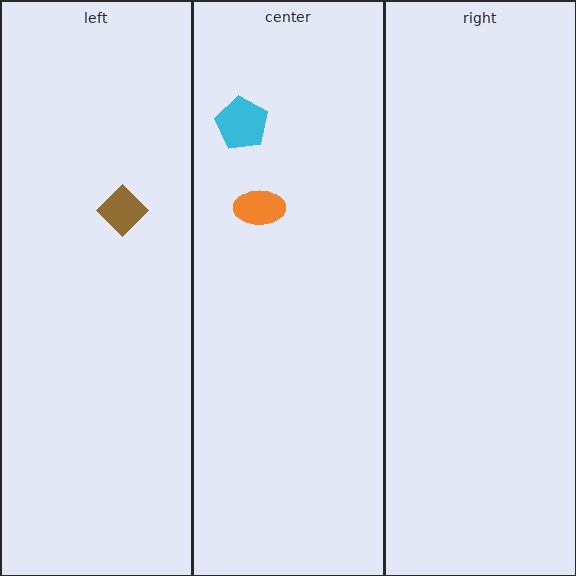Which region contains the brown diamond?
The left region.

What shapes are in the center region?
The cyan pentagon, the orange ellipse.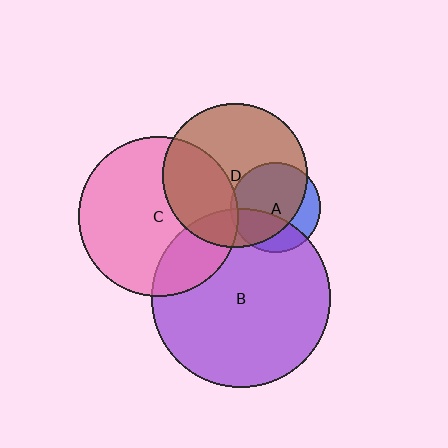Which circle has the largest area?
Circle B (purple).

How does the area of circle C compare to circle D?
Approximately 1.2 times.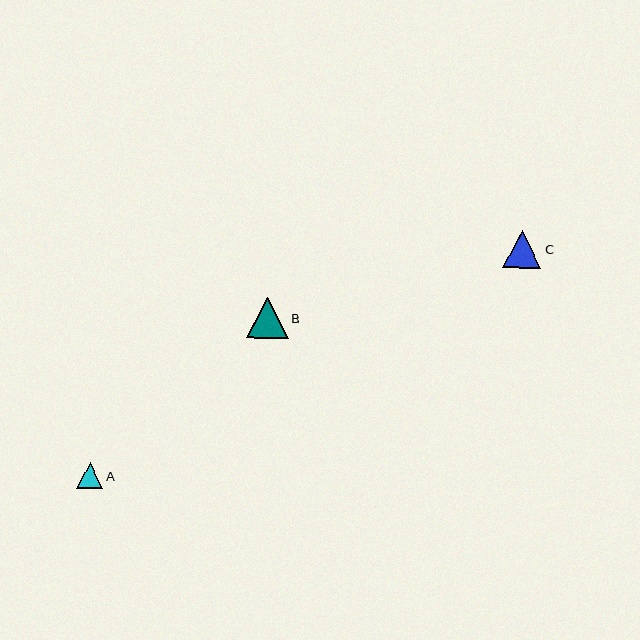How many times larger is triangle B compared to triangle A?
Triangle B is approximately 1.6 times the size of triangle A.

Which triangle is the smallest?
Triangle A is the smallest with a size of approximately 26 pixels.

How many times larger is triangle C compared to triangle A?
Triangle C is approximately 1.5 times the size of triangle A.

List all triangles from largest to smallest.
From largest to smallest: B, C, A.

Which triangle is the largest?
Triangle B is the largest with a size of approximately 41 pixels.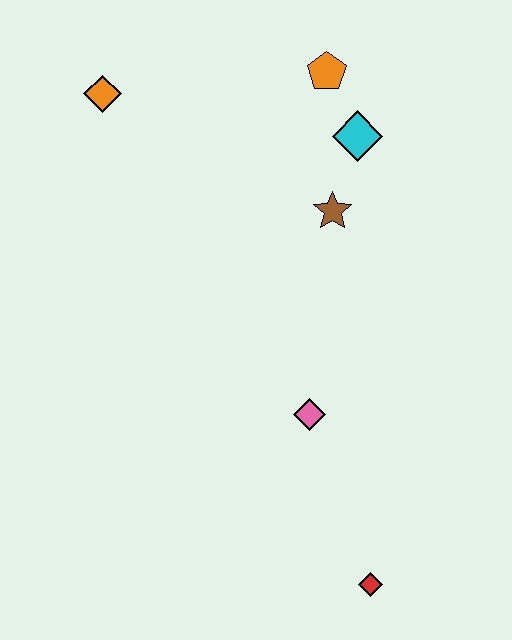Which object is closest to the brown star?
The cyan diamond is closest to the brown star.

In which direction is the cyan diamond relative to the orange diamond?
The cyan diamond is to the right of the orange diamond.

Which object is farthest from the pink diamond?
The orange diamond is farthest from the pink diamond.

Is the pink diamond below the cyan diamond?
Yes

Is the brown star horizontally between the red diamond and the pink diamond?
Yes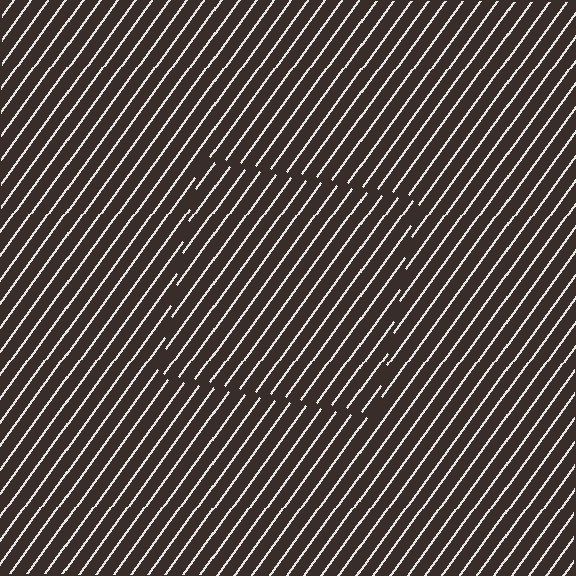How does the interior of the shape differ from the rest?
The interior of the shape contains the same grating, shifted by half a period — the contour is defined by the phase discontinuity where line-ends from the inner and outer gratings abut.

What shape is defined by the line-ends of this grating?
An illusory square. The interior of the shape contains the same grating, shifted by half a period — the contour is defined by the phase discontinuity where line-ends from the inner and outer gratings abut.